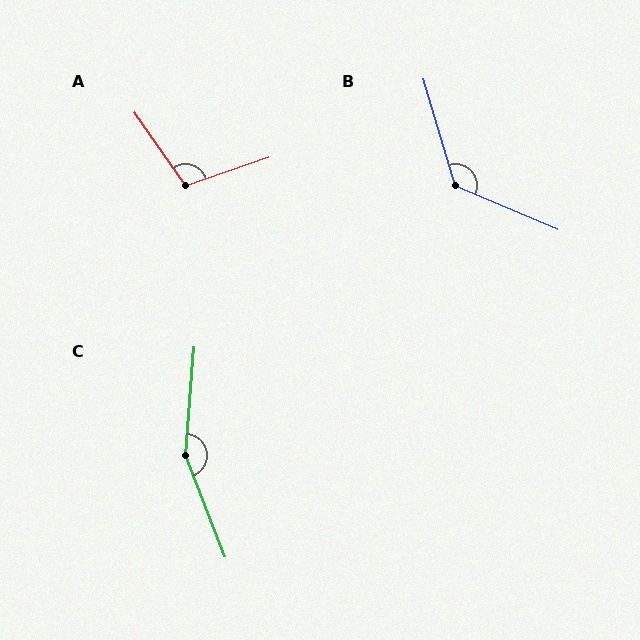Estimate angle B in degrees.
Approximately 130 degrees.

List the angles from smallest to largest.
A (106°), B (130°), C (155°).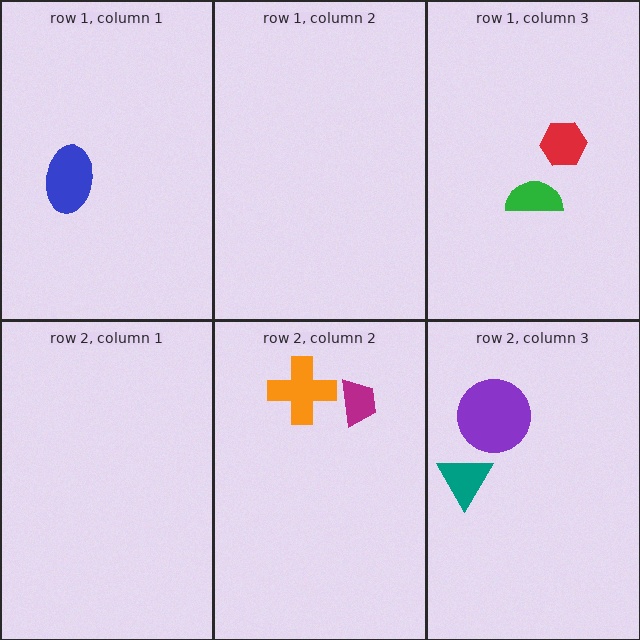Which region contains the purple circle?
The row 2, column 3 region.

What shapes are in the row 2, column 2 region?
The orange cross, the magenta trapezoid.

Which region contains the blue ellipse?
The row 1, column 1 region.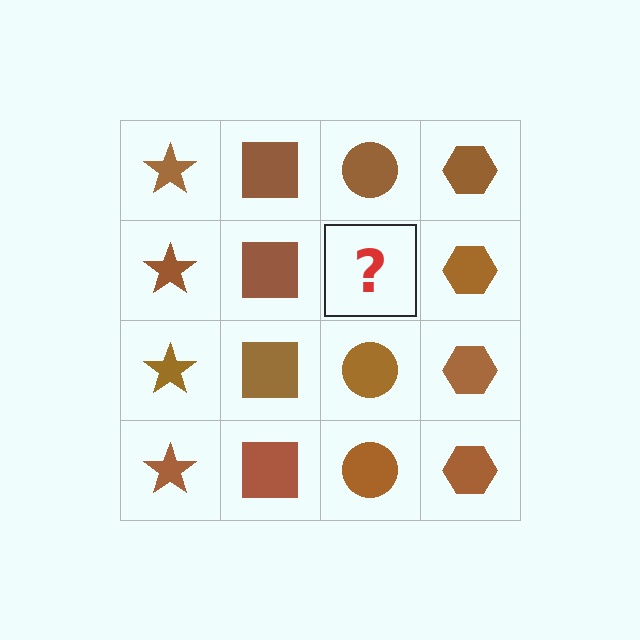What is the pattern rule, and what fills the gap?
The rule is that each column has a consistent shape. The gap should be filled with a brown circle.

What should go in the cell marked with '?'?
The missing cell should contain a brown circle.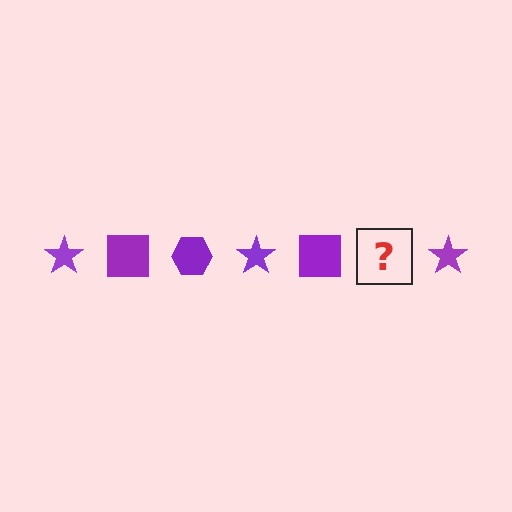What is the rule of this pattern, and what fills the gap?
The rule is that the pattern cycles through star, square, hexagon shapes in purple. The gap should be filled with a purple hexagon.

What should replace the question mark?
The question mark should be replaced with a purple hexagon.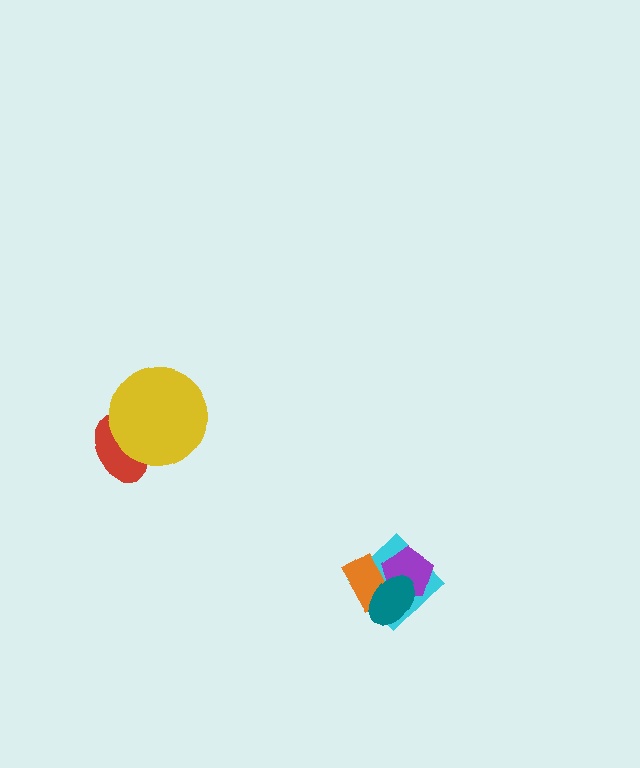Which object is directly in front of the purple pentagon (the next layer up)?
The orange rectangle is directly in front of the purple pentagon.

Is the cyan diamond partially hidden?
Yes, it is partially covered by another shape.